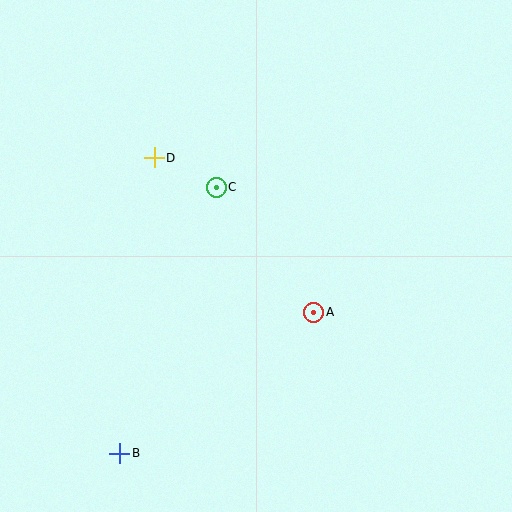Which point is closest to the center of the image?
Point C at (216, 187) is closest to the center.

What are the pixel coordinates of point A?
Point A is at (314, 312).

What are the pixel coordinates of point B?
Point B is at (120, 453).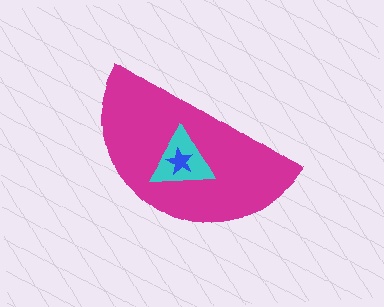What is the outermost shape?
The magenta semicircle.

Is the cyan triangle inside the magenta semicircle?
Yes.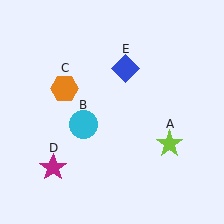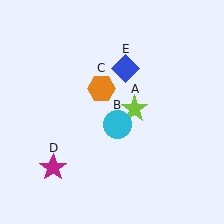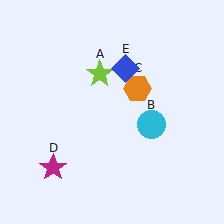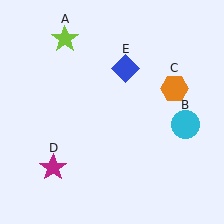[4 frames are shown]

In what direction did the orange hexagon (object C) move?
The orange hexagon (object C) moved right.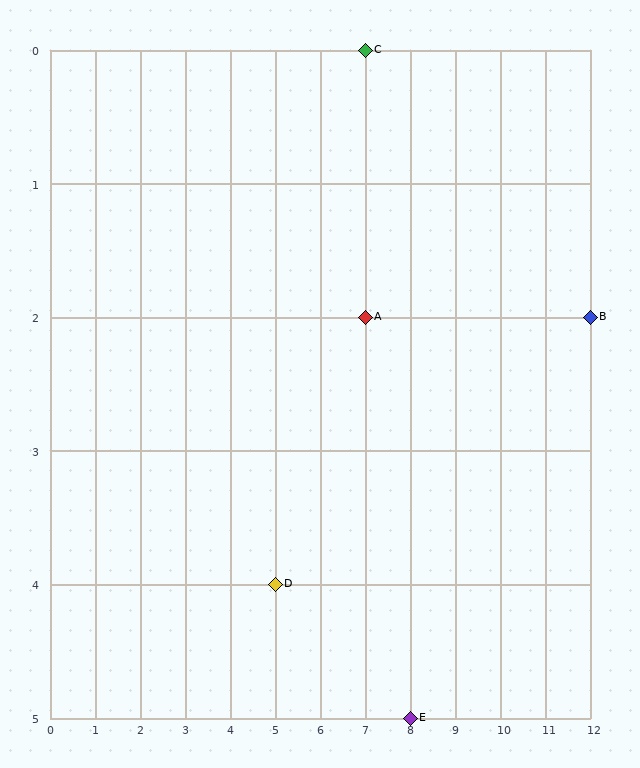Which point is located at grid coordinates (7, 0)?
Point C is at (7, 0).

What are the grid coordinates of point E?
Point E is at grid coordinates (8, 5).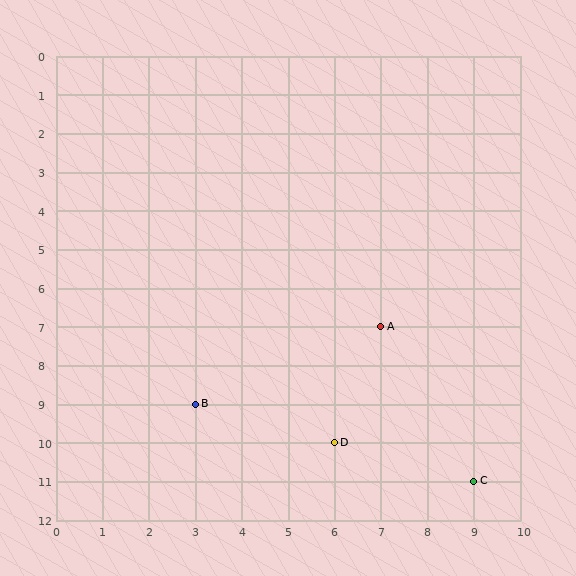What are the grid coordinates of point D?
Point D is at grid coordinates (6, 10).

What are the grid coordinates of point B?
Point B is at grid coordinates (3, 9).